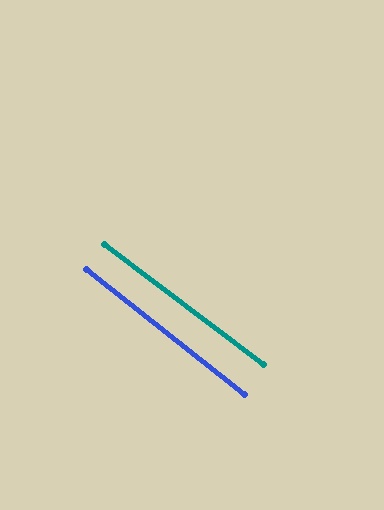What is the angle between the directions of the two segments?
Approximately 1 degree.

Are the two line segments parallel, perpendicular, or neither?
Parallel — their directions differ by only 1.4°.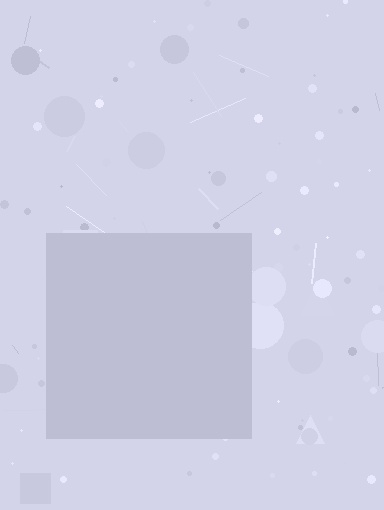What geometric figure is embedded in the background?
A square is embedded in the background.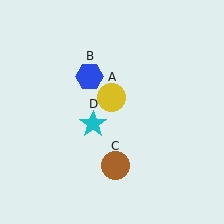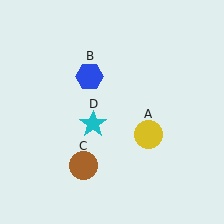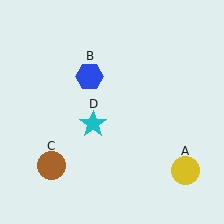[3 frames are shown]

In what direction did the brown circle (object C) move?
The brown circle (object C) moved left.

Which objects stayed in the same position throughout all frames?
Blue hexagon (object B) and cyan star (object D) remained stationary.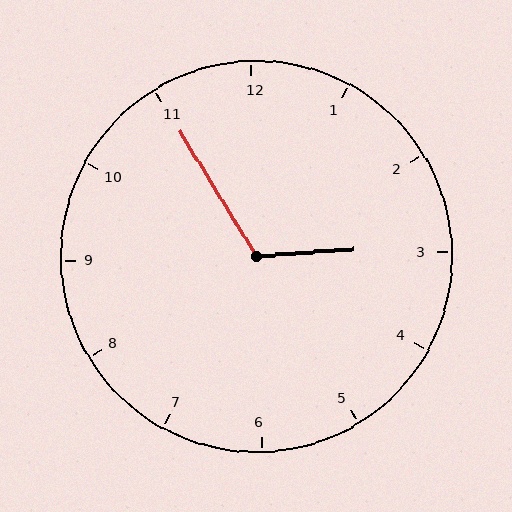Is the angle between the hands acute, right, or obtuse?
It is obtuse.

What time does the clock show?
2:55.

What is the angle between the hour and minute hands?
Approximately 118 degrees.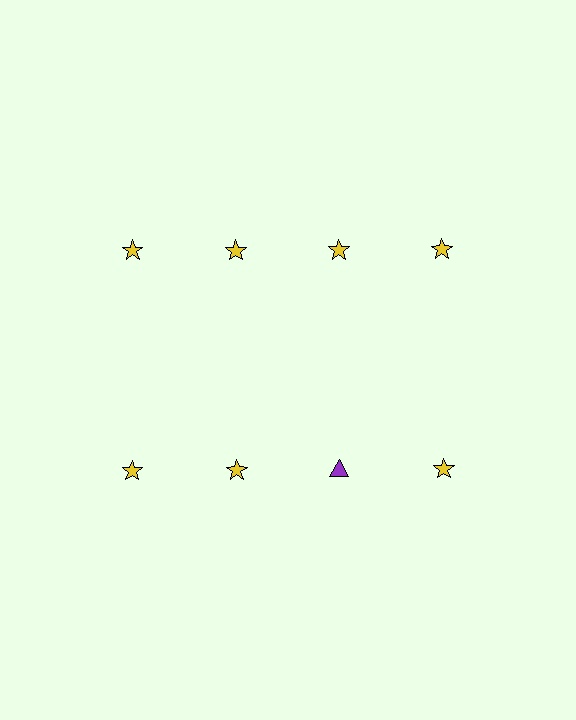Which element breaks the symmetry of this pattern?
The purple triangle in the second row, center column breaks the symmetry. All other shapes are yellow stars.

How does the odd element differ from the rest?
It differs in both color (purple instead of yellow) and shape (triangle instead of star).